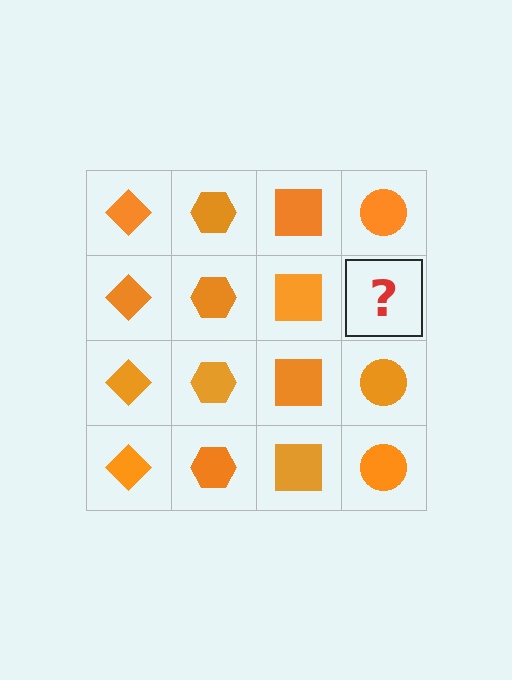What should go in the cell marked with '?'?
The missing cell should contain an orange circle.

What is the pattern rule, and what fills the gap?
The rule is that each column has a consistent shape. The gap should be filled with an orange circle.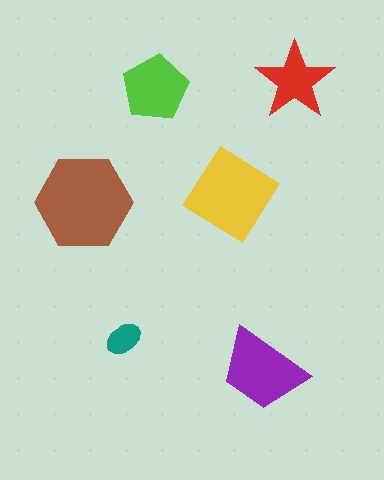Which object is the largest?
The brown hexagon.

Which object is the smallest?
The teal ellipse.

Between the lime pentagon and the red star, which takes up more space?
The lime pentagon.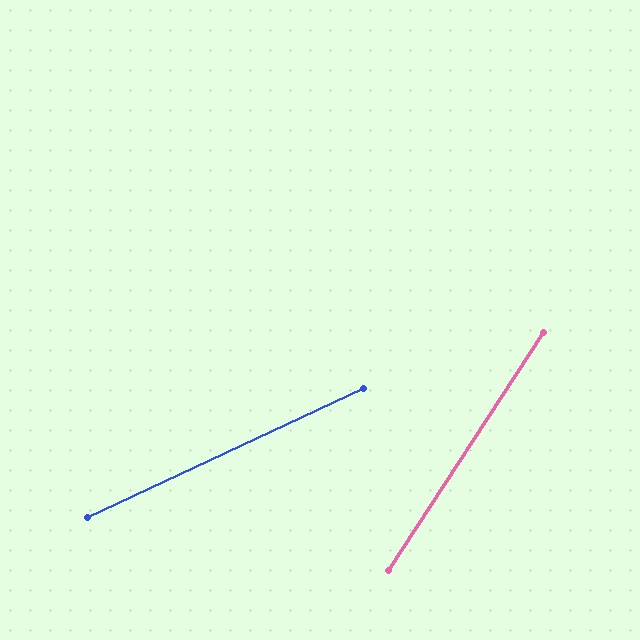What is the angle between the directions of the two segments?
Approximately 32 degrees.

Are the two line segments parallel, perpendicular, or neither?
Neither parallel nor perpendicular — they differ by about 32°.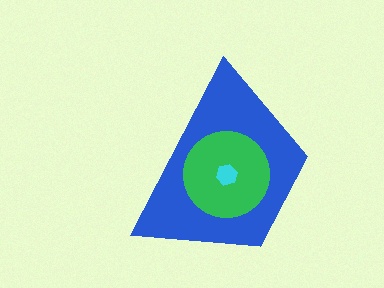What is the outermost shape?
The blue trapezoid.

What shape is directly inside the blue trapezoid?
The green circle.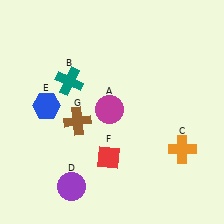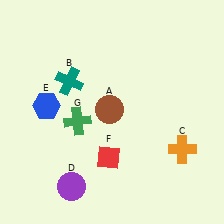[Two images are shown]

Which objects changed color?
A changed from magenta to brown. G changed from brown to green.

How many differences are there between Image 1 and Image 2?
There are 2 differences between the two images.